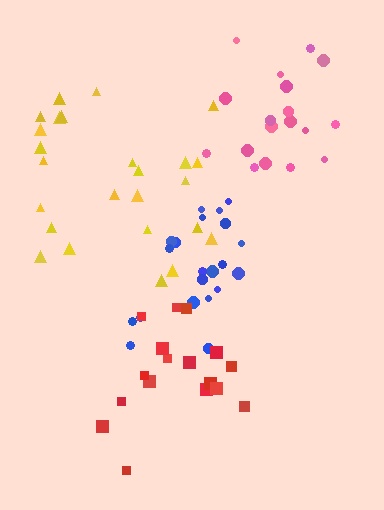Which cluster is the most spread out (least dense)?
Yellow.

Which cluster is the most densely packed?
Pink.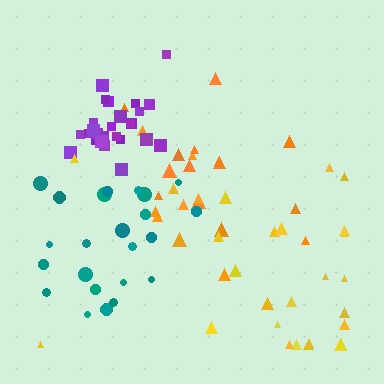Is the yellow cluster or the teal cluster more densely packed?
Teal.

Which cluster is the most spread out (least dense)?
Yellow.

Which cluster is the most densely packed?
Purple.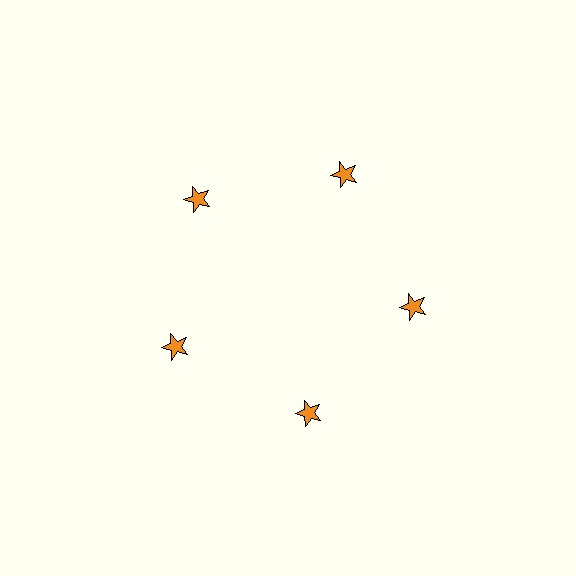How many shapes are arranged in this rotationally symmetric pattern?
There are 5 shapes, arranged in 5 groups of 1.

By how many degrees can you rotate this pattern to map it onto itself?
The pattern maps onto itself every 72 degrees of rotation.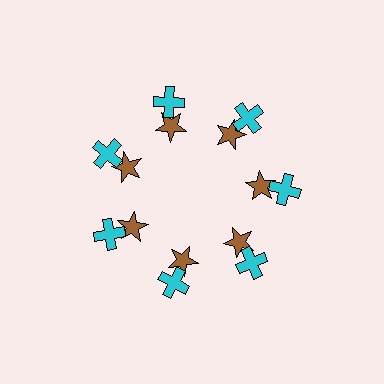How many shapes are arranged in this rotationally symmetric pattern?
There are 14 shapes, arranged in 7 groups of 2.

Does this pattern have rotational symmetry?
Yes, this pattern has 7-fold rotational symmetry. It looks the same after rotating 51 degrees around the center.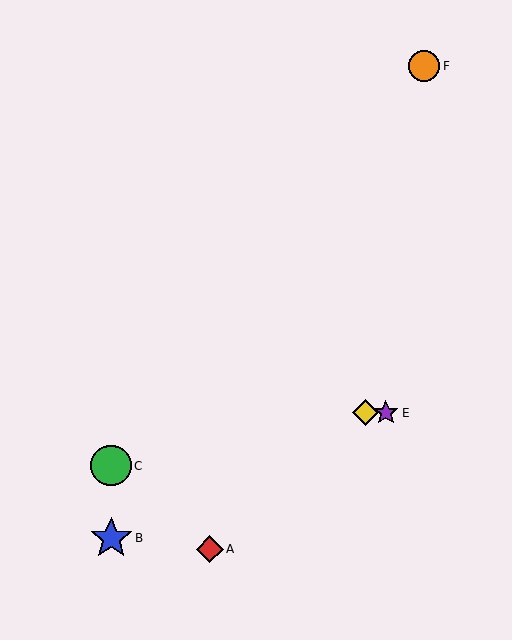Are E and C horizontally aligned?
No, E is at y≈413 and C is at y≈466.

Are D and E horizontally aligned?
Yes, both are at y≈413.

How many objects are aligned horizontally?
2 objects (D, E) are aligned horizontally.